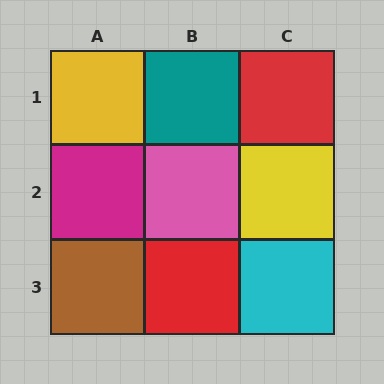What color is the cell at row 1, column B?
Teal.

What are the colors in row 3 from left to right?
Brown, red, cyan.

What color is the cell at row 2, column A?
Magenta.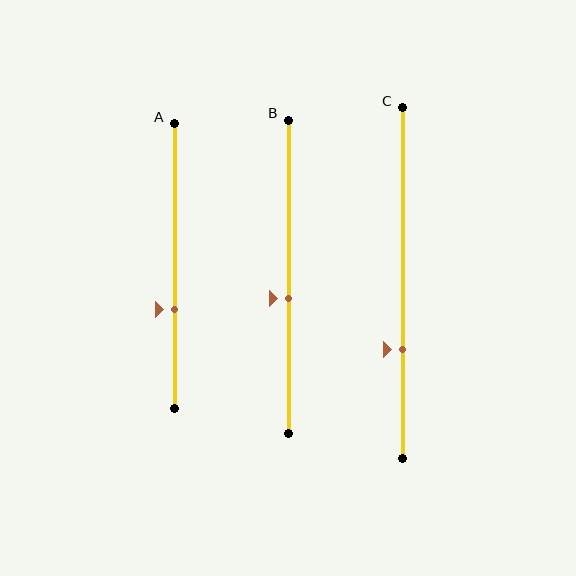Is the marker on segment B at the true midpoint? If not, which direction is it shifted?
No, the marker on segment B is shifted downward by about 7% of the segment length.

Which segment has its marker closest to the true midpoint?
Segment B has its marker closest to the true midpoint.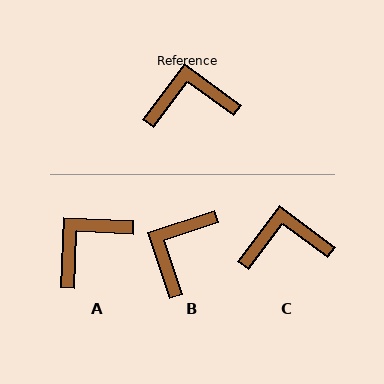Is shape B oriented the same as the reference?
No, it is off by about 55 degrees.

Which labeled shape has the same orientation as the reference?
C.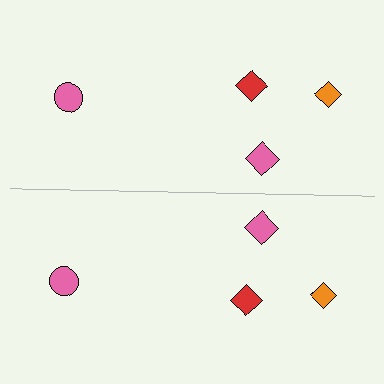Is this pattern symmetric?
Yes, this pattern has bilateral (reflection) symmetry.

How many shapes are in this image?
There are 8 shapes in this image.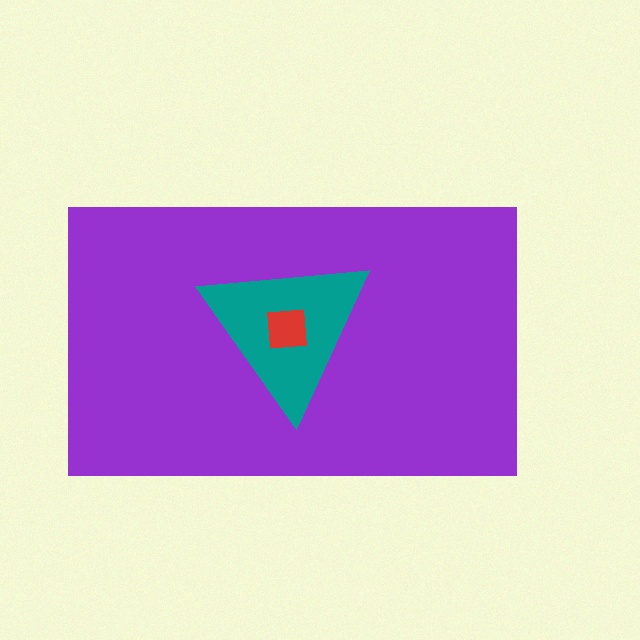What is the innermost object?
The red square.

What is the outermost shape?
The purple rectangle.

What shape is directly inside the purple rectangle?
The teal triangle.